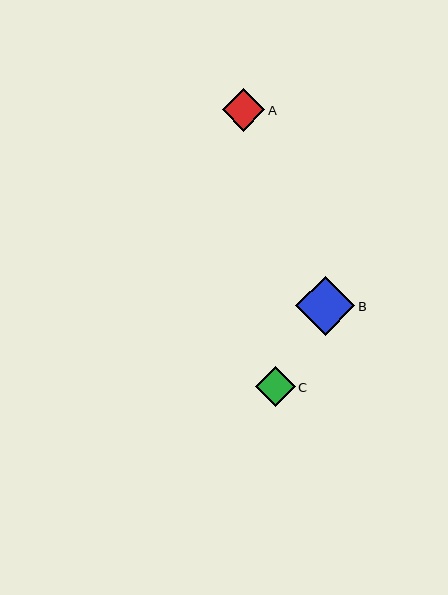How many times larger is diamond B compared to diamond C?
Diamond B is approximately 1.5 times the size of diamond C.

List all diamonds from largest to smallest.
From largest to smallest: B, A, C.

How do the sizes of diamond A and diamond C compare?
Diamond A and diamond C are approximately the same size.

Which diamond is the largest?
Diamond B is the largest with a size of approximately 59 pixels.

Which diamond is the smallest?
Diamond C is the smallest with a size of approximately 40 pixels.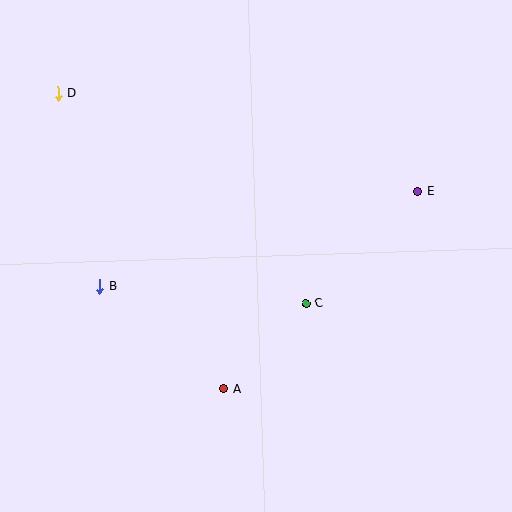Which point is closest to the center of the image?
Point C at (306, 304) is closest to the center.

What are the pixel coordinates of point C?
Point C is at (306, 304).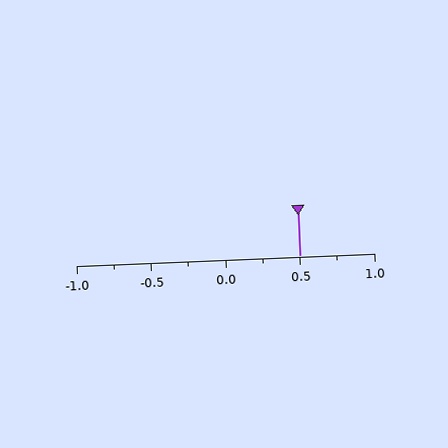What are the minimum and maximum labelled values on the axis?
The axis runs from -1.0 to 1.0.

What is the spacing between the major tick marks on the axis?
The major ticks are spaced 0.5 apart.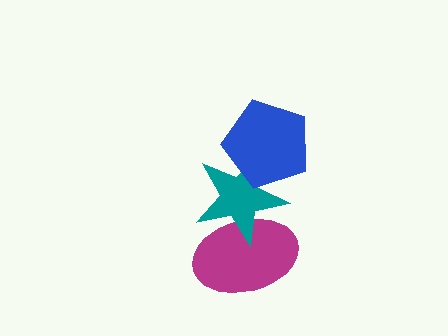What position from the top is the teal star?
The teal star is 2nd from the top.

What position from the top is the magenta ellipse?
The magenta ellipse is 3rd from the top.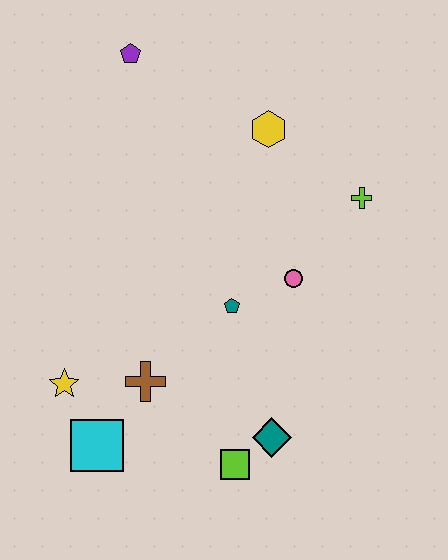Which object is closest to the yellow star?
The cyan square is closest to the yellow star.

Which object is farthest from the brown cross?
The purple pentagon is farthest from the brown cross.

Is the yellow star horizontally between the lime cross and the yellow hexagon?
No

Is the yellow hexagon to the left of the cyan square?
No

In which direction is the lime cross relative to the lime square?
The lime cross is above the lime square.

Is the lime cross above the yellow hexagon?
No